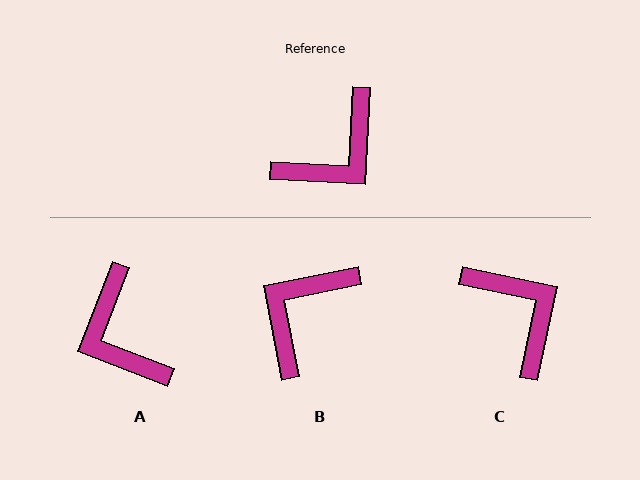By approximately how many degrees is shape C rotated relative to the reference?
Approximately 81 degrees counter-clockwise.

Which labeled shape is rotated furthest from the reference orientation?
B, about 166 degrees away.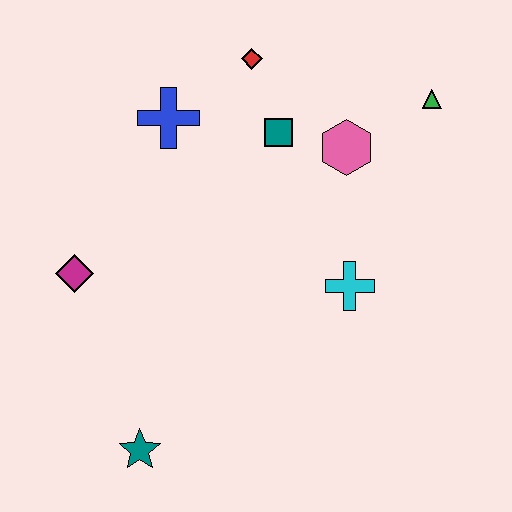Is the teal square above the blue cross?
No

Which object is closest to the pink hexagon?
The teal square is closest to the pink hexagon.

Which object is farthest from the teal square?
The teal star is farthest from the teal square.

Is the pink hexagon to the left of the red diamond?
No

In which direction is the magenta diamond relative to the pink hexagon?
The magenta diamond is to the left of the pink hexagon.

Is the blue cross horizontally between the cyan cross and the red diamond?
No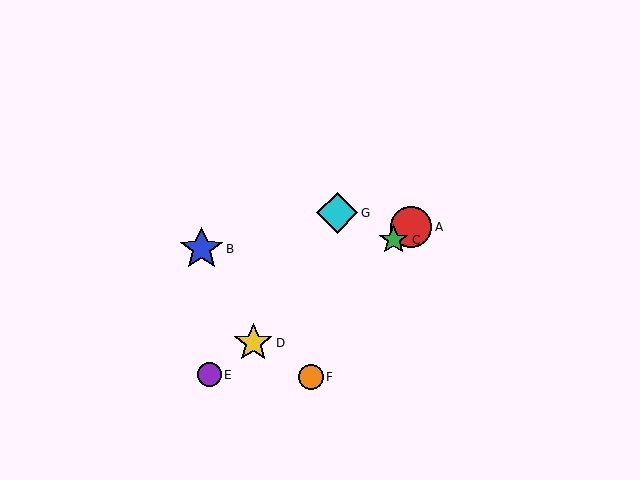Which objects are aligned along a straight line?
Objects A, C, D, E are aligned along a straight line.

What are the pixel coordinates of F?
Object F is at (311, 377).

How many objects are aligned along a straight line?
4 objects (A, C, D, E) are aligned along a straight line.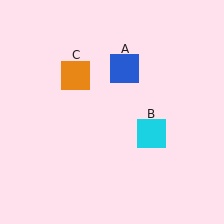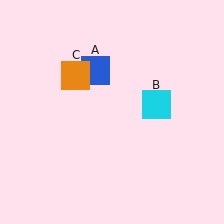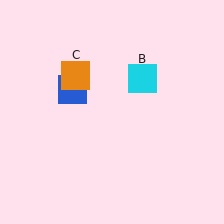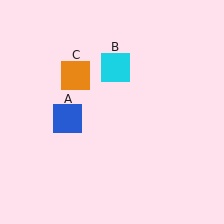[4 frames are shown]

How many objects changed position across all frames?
2 objects changed position: blue square (object A), cyan square (object B).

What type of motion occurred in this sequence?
The blue square (object A), cyan square (object B) rotated counterclockwise around the center of the scene.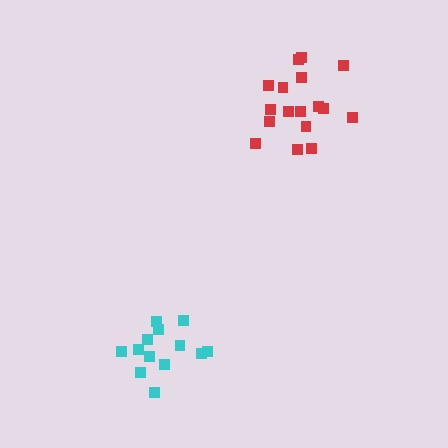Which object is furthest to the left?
The cyan cluster is leftmost.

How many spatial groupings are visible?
There are 2 spatial groupings.